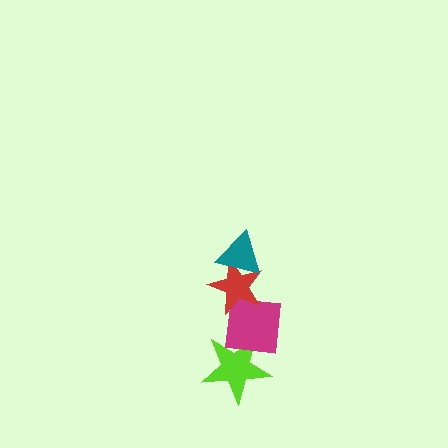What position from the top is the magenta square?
The magenta square is 3rd from the top.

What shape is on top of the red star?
The teal triangle is on top of the red star.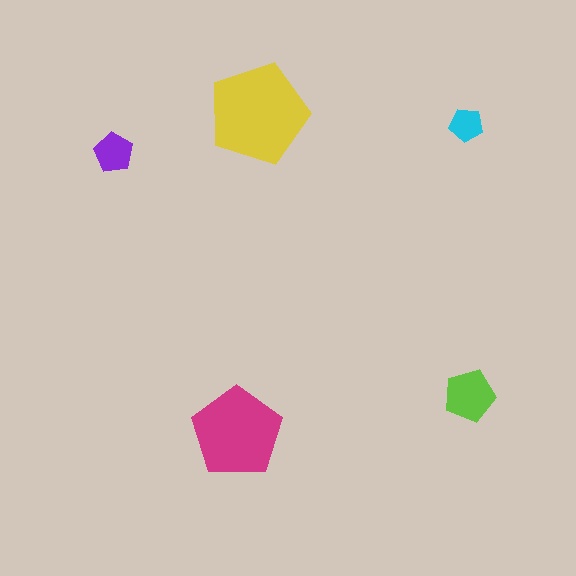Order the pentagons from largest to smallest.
the yellow one, the magenta one, the lime one, the purple one, the cyan one.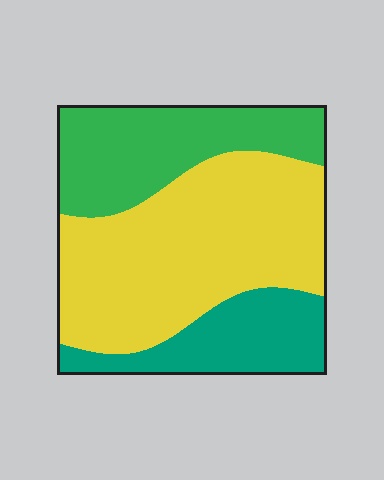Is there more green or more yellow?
Yellow.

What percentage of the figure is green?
Green covers about 30% of the figure.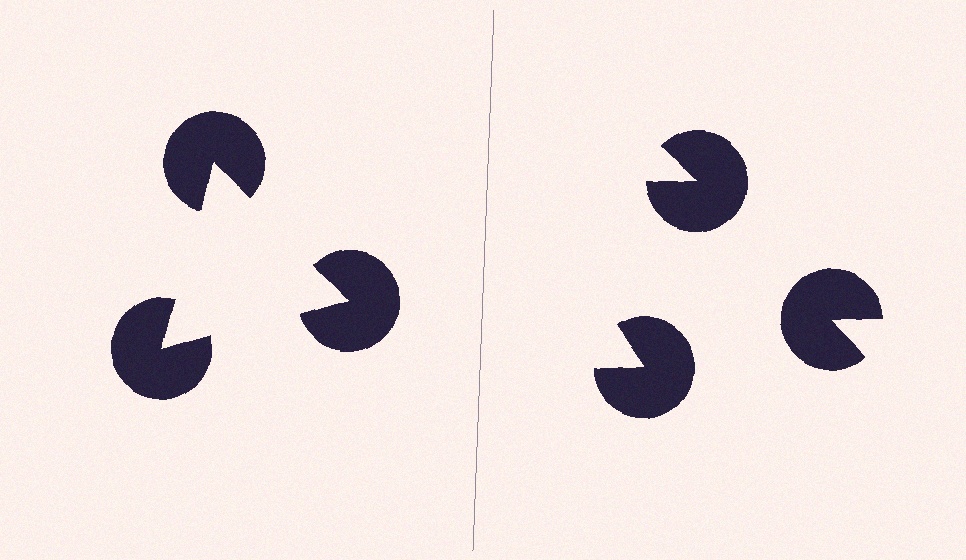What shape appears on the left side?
An illusory triangle.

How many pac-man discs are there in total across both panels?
6 — 3 on each side.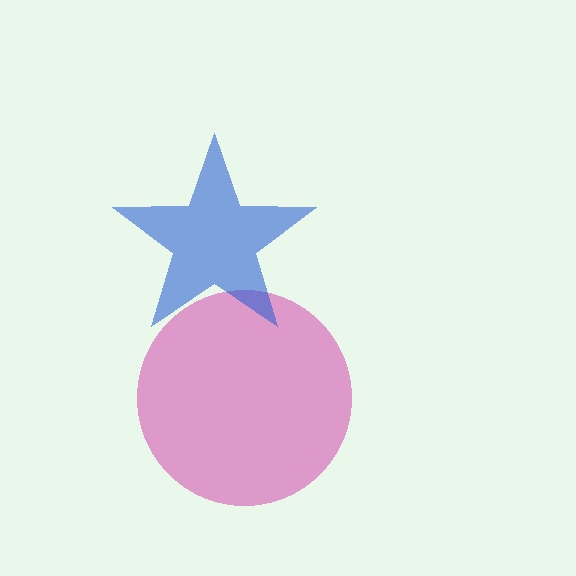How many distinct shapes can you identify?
There are 2 distinct shapes: a magenta circle, a blue star.